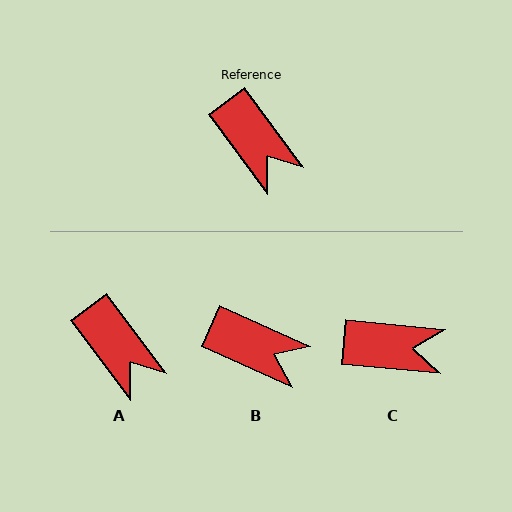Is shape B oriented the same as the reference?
No, it is off by about 29 degrees.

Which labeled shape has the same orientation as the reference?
A.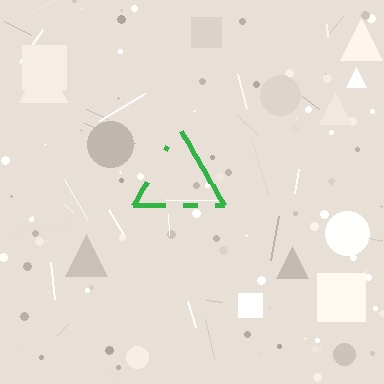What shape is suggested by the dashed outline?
The dashed outline suggests a triangle.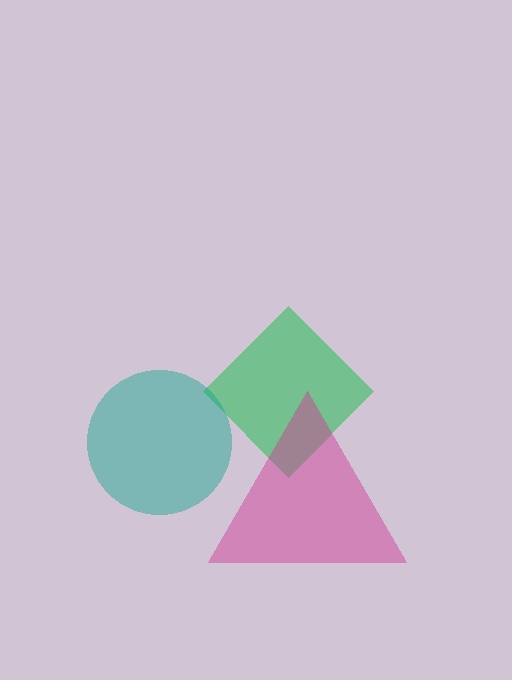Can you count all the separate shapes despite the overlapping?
Yes, there are 3 separate shapes.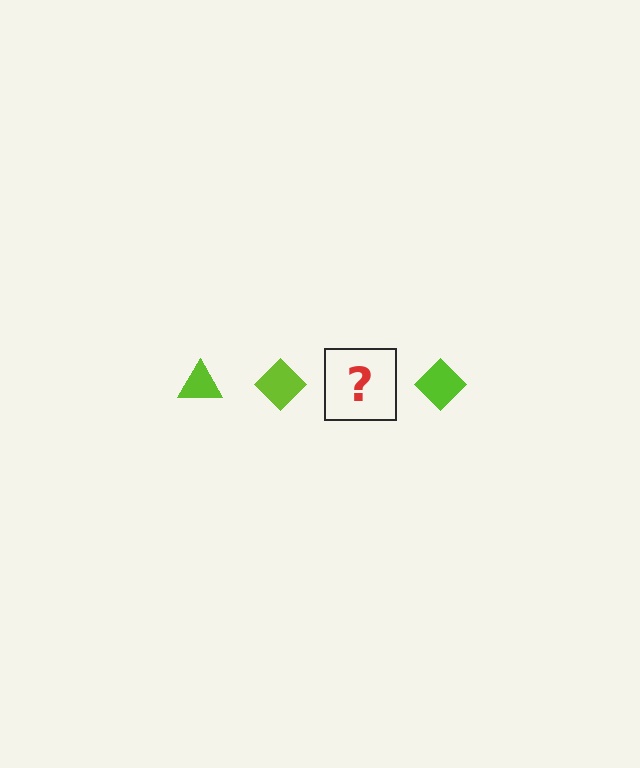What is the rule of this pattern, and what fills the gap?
The rule is that the pattern cycles through triangle, diamond shapes in lime. The gap should be filled with a lime triangle.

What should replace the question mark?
The question mark should be replaced with a lime triangle.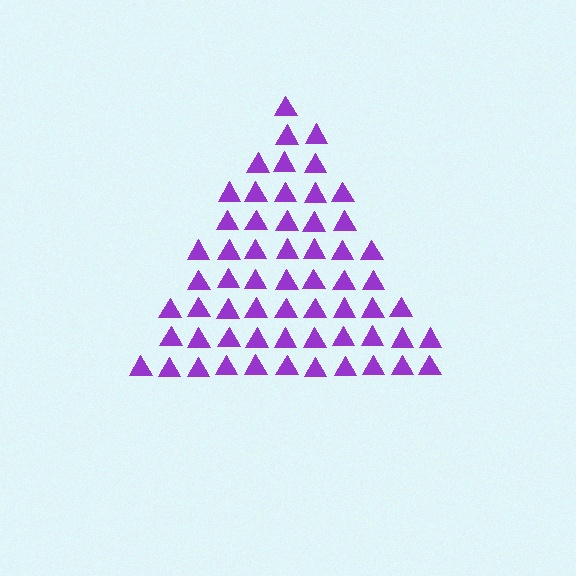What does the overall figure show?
The overall figure shows a triangle.